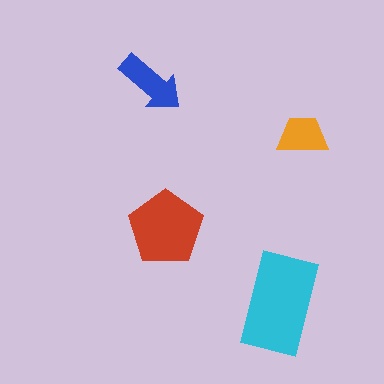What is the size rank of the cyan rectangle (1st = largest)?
1st.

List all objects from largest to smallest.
The cyan rectangle, the red pentagon, the blue arrow, the orange trapezoid.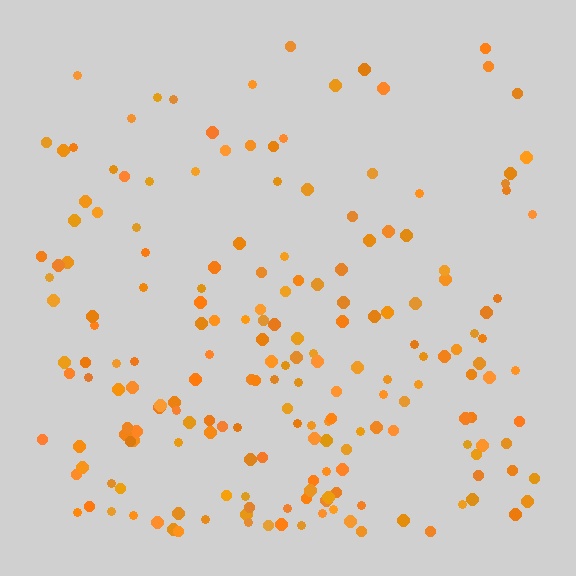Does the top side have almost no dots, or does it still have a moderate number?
Still a moderate number, just noticeably fewer than the bottom.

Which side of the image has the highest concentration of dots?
The bottom.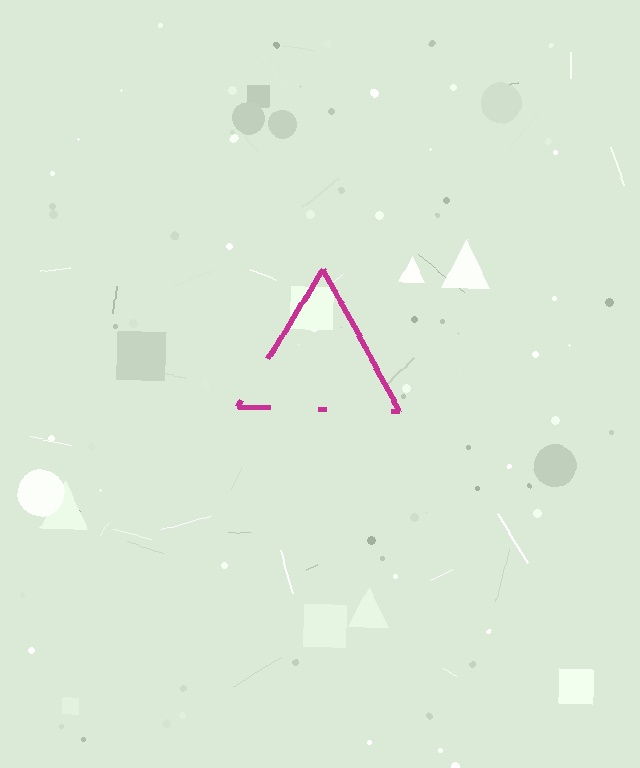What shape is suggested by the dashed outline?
The dashed outline suggests a triangle.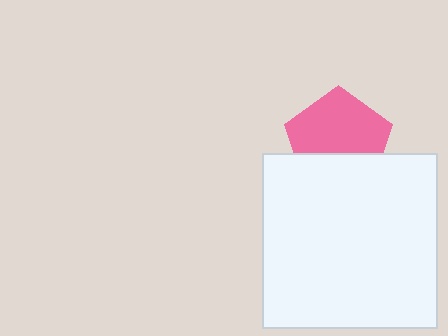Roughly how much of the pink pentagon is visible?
Most of it is visible (roughly 65%).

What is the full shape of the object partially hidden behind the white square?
The partially hidden object is a pink pentagon.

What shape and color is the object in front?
The object in front is a white square.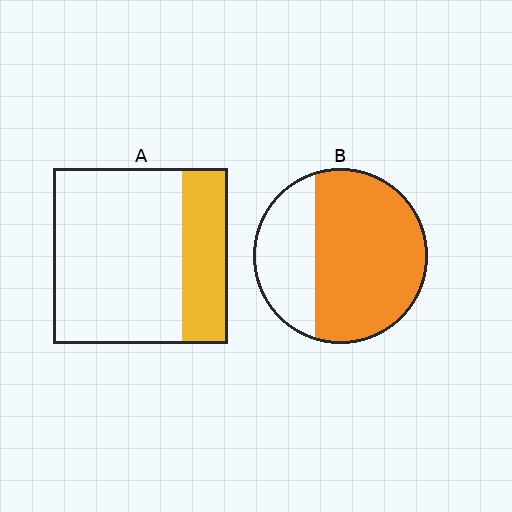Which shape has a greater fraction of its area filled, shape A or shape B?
Shape B.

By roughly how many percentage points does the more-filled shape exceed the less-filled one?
By roughly 40 percentage points (B over A).